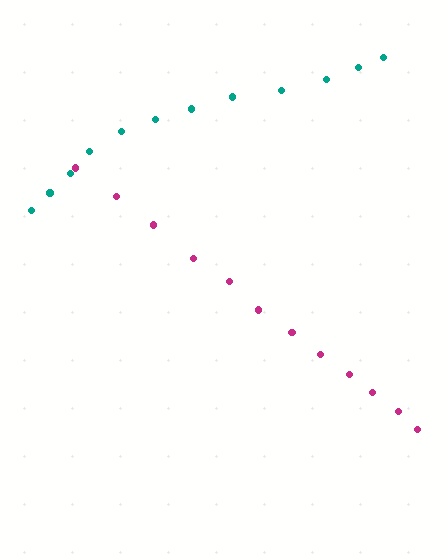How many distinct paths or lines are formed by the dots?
There are 2 distinct paths.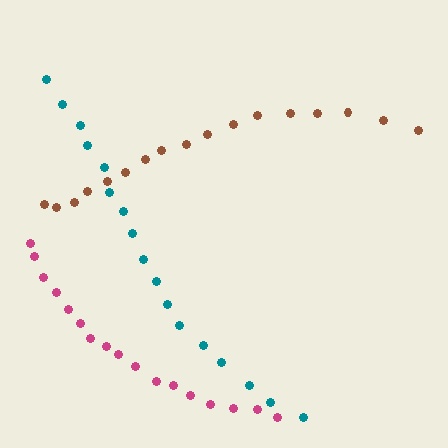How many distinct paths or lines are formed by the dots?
There are 3 distinct paths.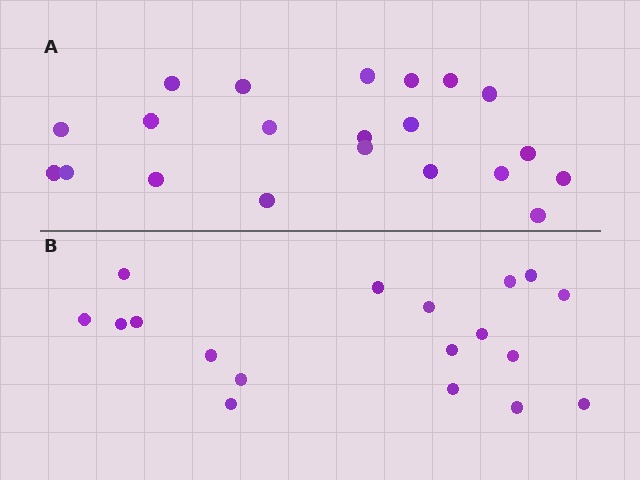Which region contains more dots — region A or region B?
Region A (the top region) has more dots.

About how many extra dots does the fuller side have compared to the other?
Region A has just a few more — roughly 2 or 3 more dots than region B.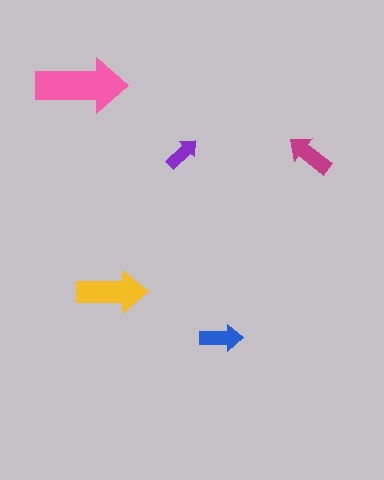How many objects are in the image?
There are 5 objects in the image.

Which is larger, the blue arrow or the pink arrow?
The pink one.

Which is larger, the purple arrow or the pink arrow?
The pink one.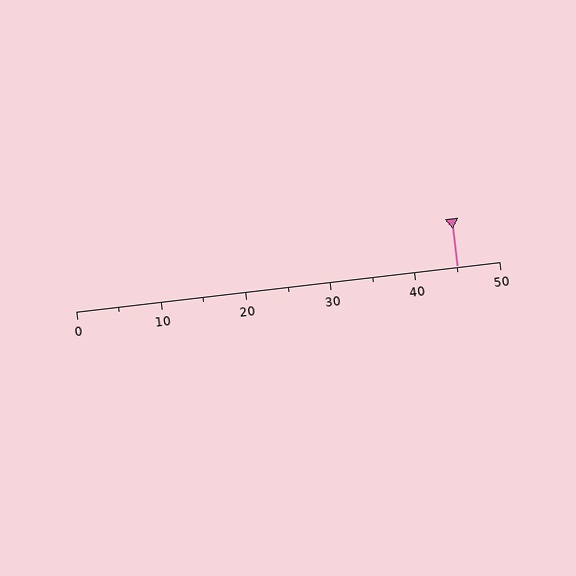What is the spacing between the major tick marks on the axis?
The major ticks are spaced 10 apart.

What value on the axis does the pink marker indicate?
The marker indicates approximately 45.